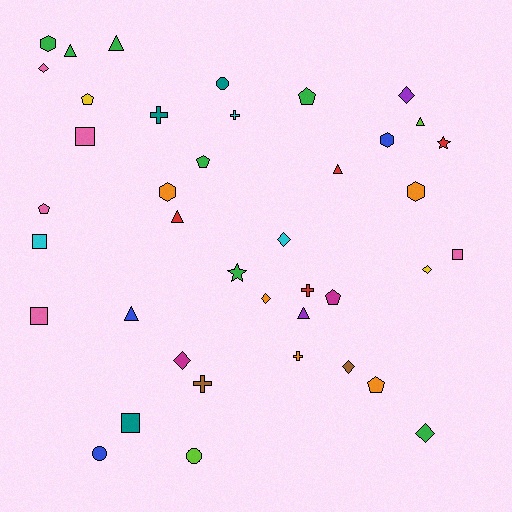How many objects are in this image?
There are 40 objects.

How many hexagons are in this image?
There are 4 hexagons.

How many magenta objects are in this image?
There are 2 magenta objects.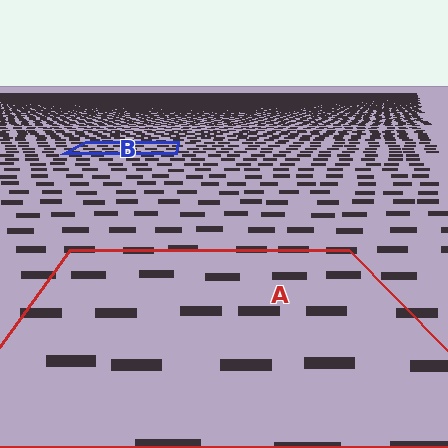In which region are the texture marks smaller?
The texture marks are smaller in region B, because it is farther away.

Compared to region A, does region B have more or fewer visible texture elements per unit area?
Region B has more texture elements per unit area — they are packed more densely because it is farther away.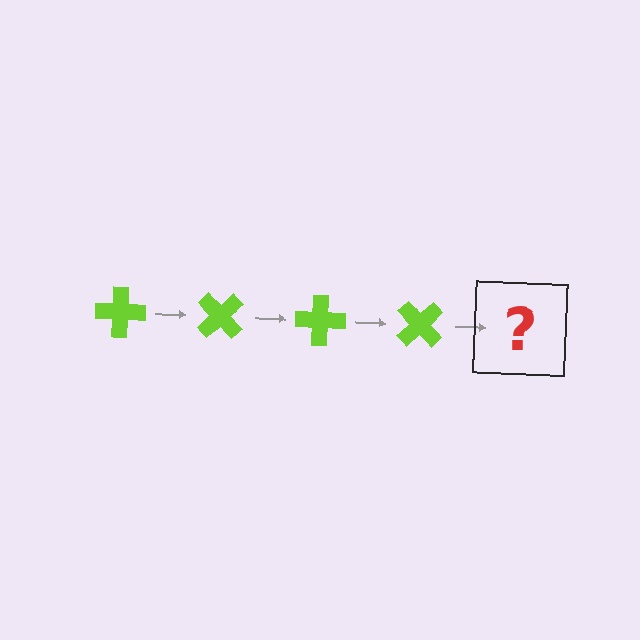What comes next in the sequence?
The next element should be a lime cross rotated 180 degrees.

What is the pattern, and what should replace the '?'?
The pattern is that the cross rotates 45 degrees each step. The '?' should be a lime cross rotated 180 degrees.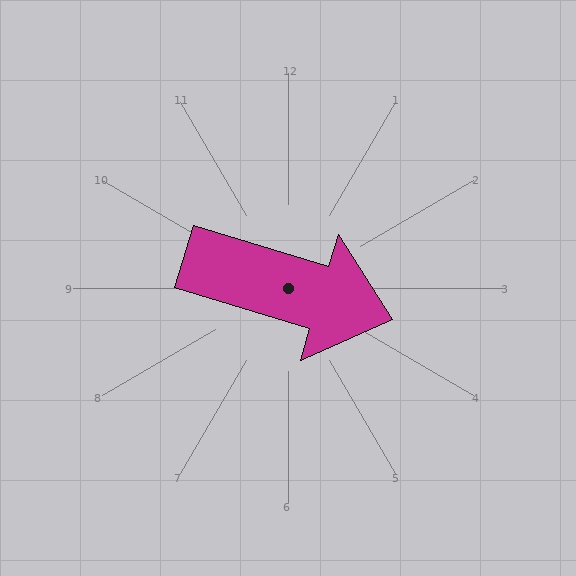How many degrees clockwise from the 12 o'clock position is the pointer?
Approximately 107 degrees.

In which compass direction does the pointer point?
East.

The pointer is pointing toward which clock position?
Roughly 4 o'clock.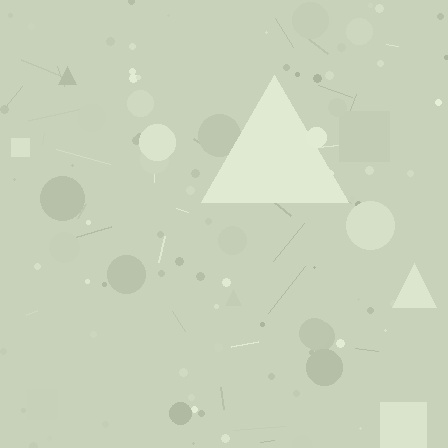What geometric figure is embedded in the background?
A triangle is embedded in the background.